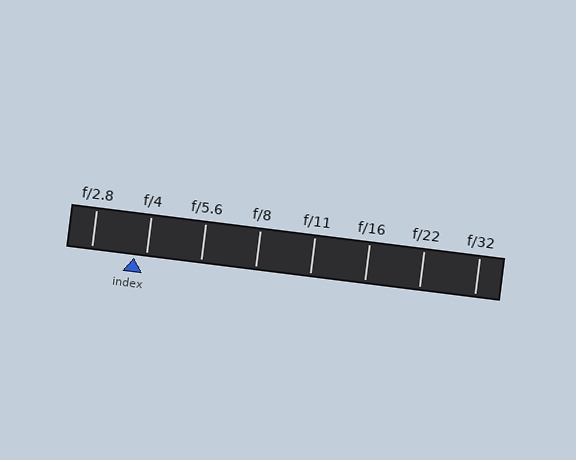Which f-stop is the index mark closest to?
The index mark is closest to f/4.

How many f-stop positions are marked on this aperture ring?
There are 8 f-stop positions marked.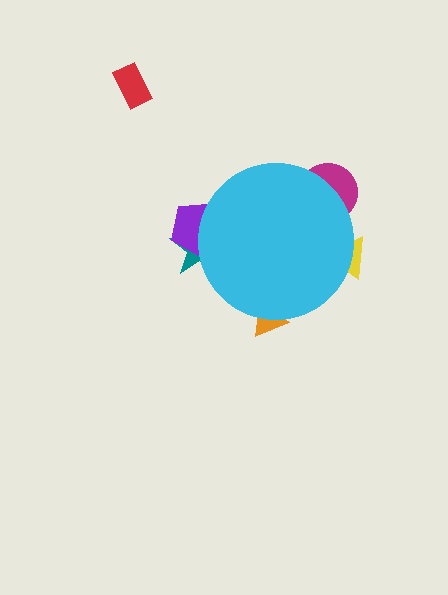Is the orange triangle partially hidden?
Yes, the orange triangle is partially hidden behind the cyan circle.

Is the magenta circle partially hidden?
Yes, the magenta circle is partially hidden behind the cyan circle.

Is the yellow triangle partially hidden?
Yes, the yellow triangle is partially hidden behind the cyan circle.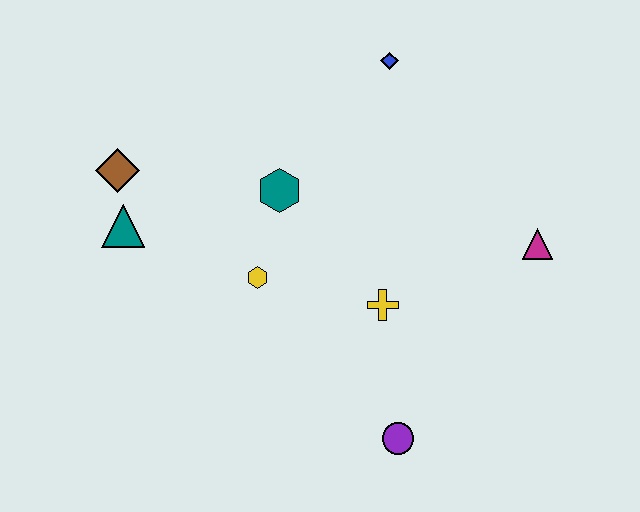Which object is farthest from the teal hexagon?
The purple circle is farthest from the teal hexagon.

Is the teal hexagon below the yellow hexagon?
No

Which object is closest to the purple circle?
The yellow cross is closest to the purple circle.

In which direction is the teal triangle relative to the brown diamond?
The teal triangle is below the brown diamond.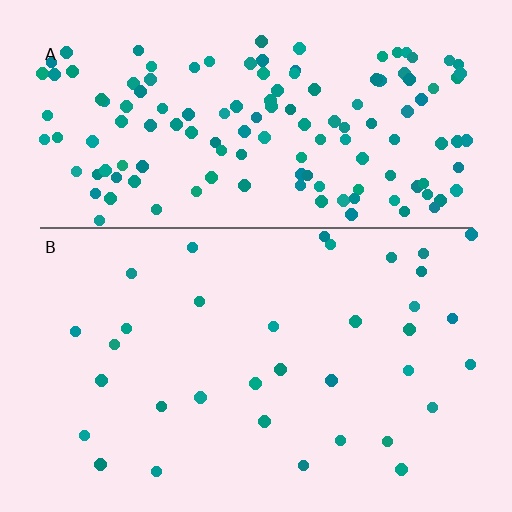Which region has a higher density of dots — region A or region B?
A (the top).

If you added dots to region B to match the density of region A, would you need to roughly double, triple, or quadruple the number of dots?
Approximately quadruple.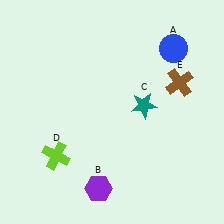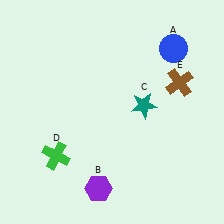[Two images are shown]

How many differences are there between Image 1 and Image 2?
There is 1 difference between the two images.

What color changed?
The cross (D) changed from lime in Image 1 to green in Image 2.